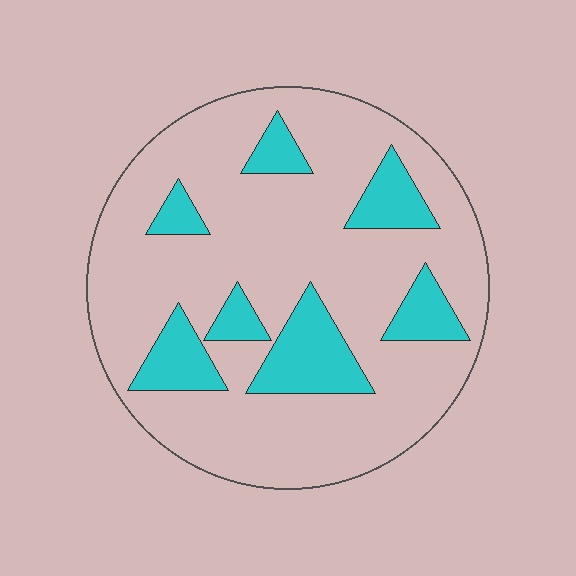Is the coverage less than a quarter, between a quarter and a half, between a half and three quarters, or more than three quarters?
Less than a quarter.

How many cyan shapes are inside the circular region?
7.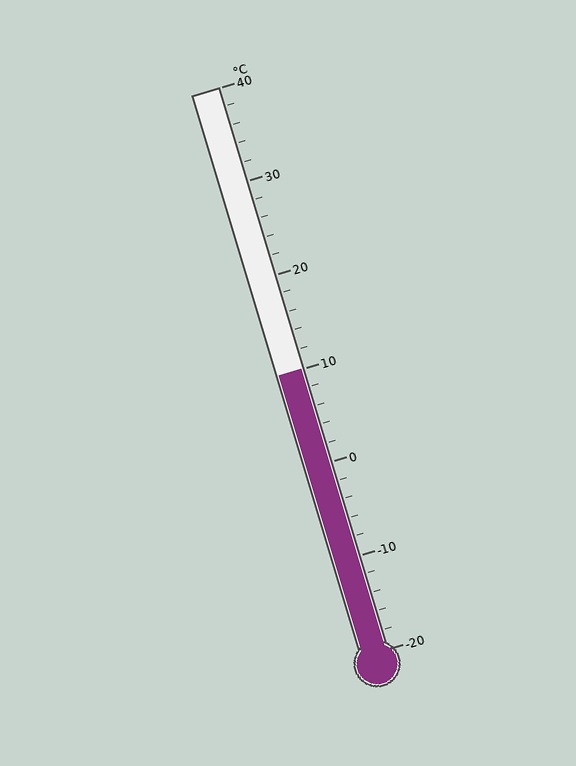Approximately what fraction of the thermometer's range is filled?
The thermometer is filled to approximately 50% of its range.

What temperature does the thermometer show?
The thermometer shows approximately 10°C.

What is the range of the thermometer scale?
The thermometer scale ranges from -20°C to 40°C.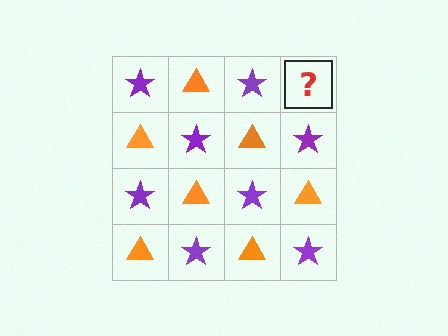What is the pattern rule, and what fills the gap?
The rule is that it alternates purple star and orange triangle in a checkerboard pattern. The gap should be filled with an orange triangle.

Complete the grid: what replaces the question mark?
The question mark should be replaced with an orange triangle.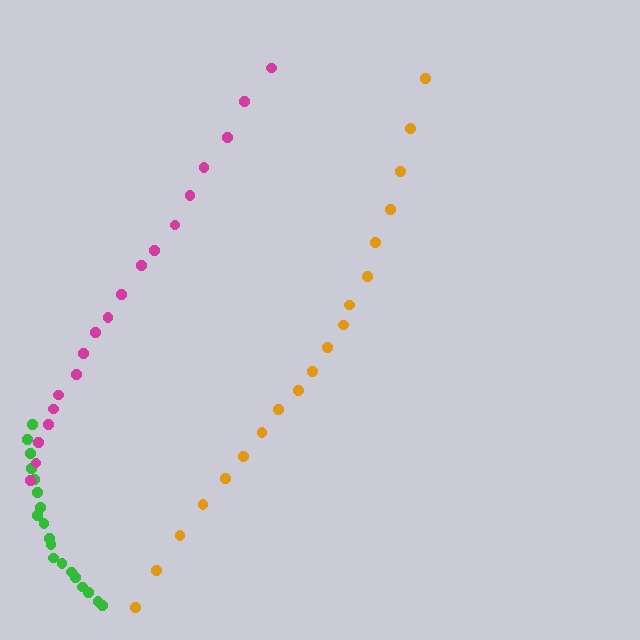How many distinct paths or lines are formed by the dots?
There are 3 distinct paths.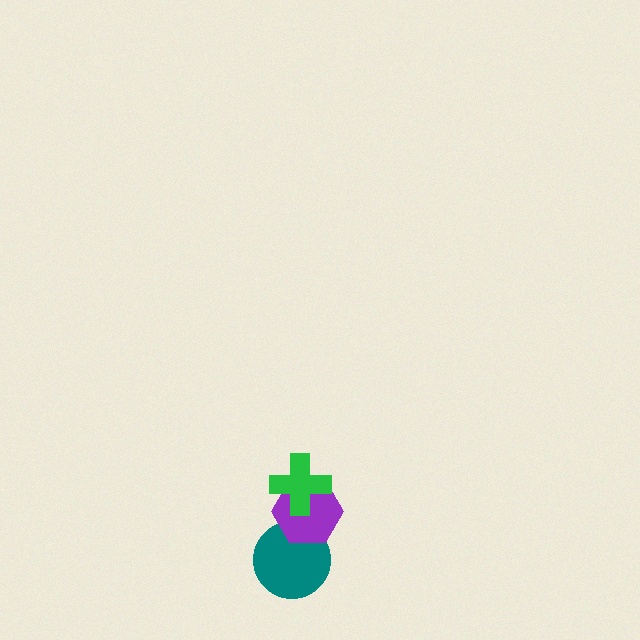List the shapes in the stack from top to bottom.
From top to bottom: the green cross, the purple hexagon, the teal circle.